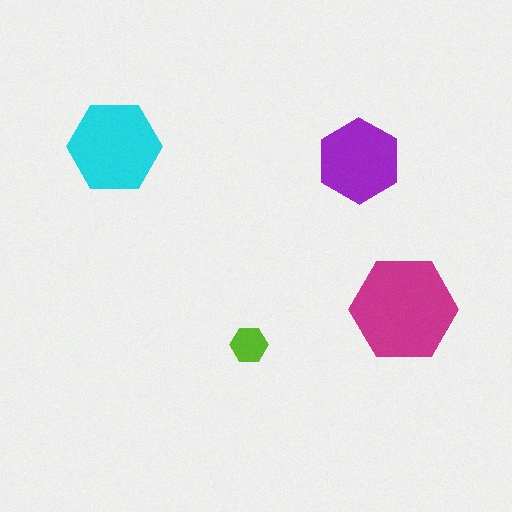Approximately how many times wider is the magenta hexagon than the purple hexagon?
About 1.5 times wider.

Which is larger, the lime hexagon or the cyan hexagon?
The cyan one.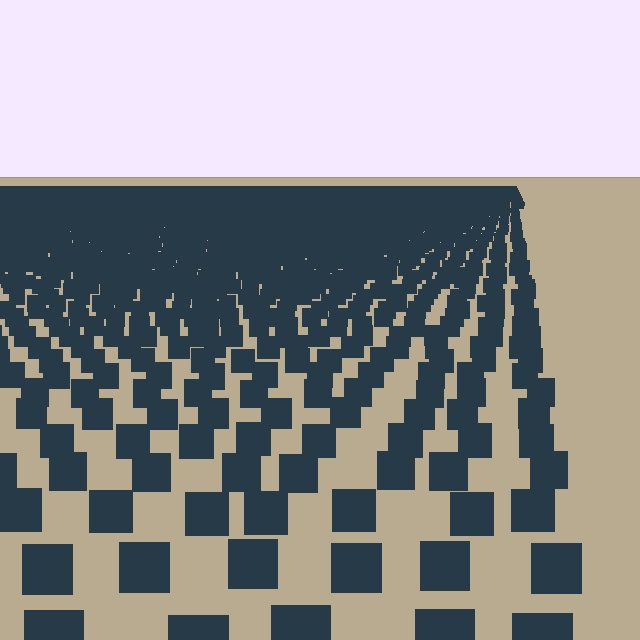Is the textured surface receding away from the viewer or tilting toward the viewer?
The surface is receding away from the viewer. Texture elements get smaller and denser toward the top.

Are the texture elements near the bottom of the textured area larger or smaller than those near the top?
Larger. Near the bottom, elements are closer to the viewer and appear at a bigger on-screen size.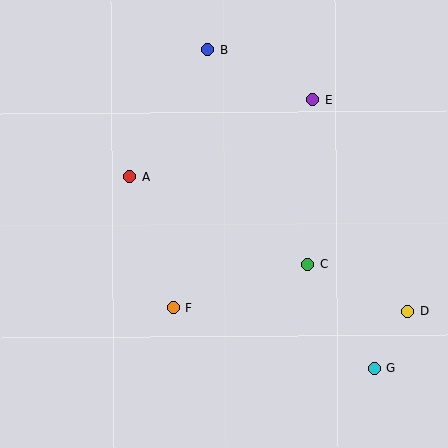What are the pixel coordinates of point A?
Point A is at (130, 177).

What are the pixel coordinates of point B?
Point B is at (207, 50).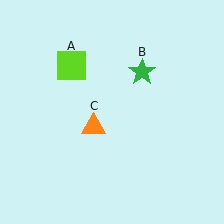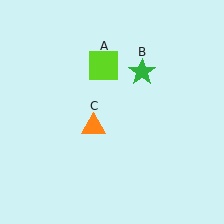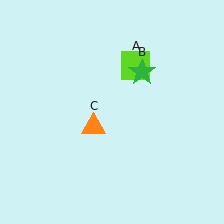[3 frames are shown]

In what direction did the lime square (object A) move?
The lime square (object A) moved right.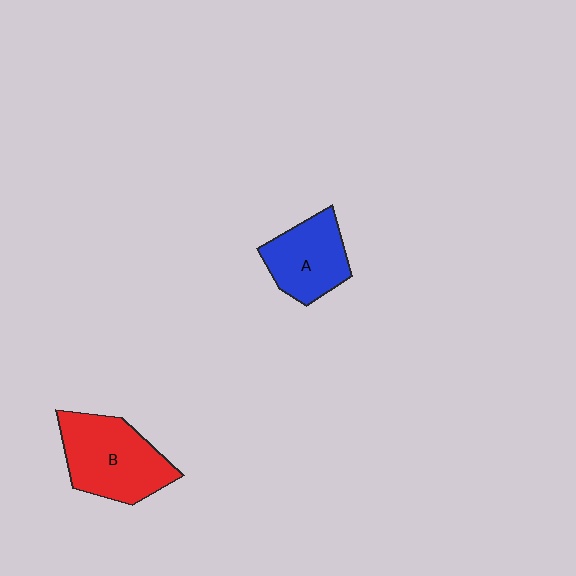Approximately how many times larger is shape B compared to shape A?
Approximately 1.3 times.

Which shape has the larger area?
Shape B (red).